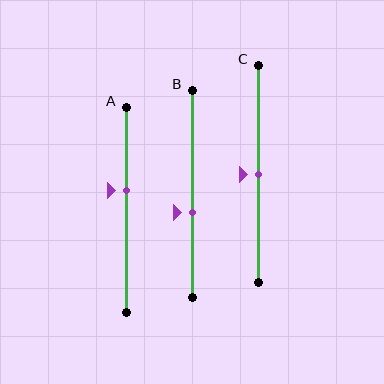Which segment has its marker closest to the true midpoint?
Segment C has its marker closest to the true midpoint.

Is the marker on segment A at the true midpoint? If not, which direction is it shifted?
No, the marker on segment A is shifted upward by about 10% of the segment length.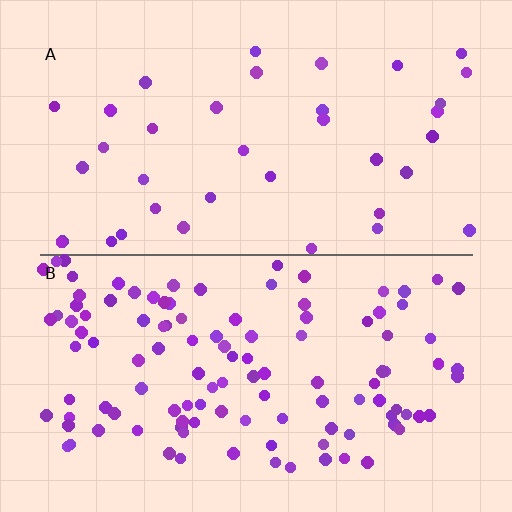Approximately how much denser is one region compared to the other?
Approximately 3.1× — region B over region A.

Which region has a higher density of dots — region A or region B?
B (the bottom).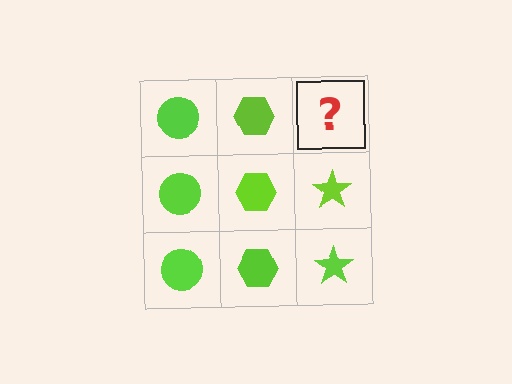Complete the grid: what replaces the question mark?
The question mark should be replaced with a lime star.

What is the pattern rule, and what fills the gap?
The rule is that each column has a consistent shape. The gap should be filled with a lime star.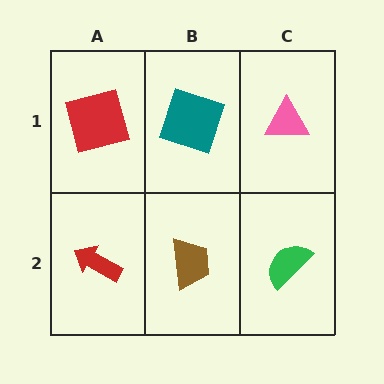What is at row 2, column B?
A brown trapezoid.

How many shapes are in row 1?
3 shapes.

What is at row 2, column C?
A green semicircle.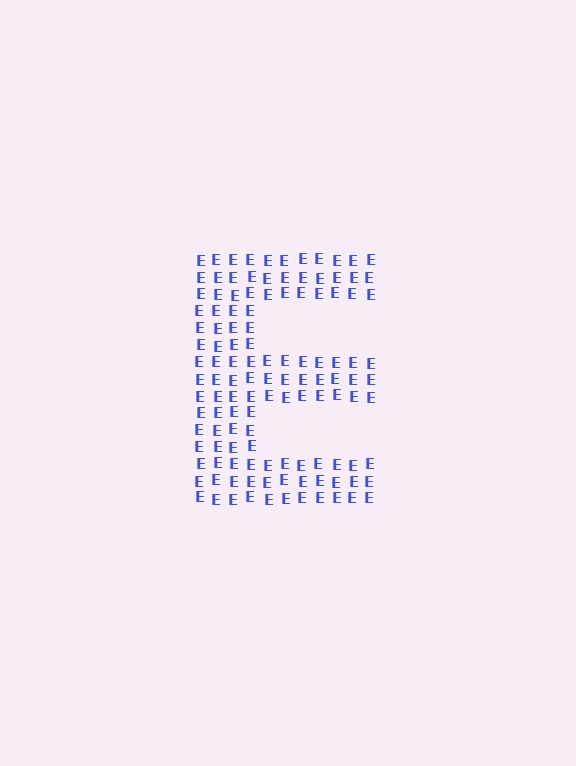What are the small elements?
The small elements are letter E's.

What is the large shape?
The large shape is the letter E.